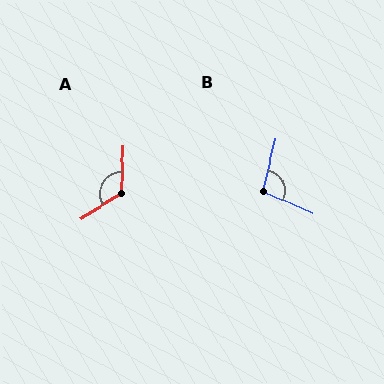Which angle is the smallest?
B, at approximately 100 degrees.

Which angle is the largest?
A, at approximately 124 degrees.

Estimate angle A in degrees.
Approximately 124 degrees.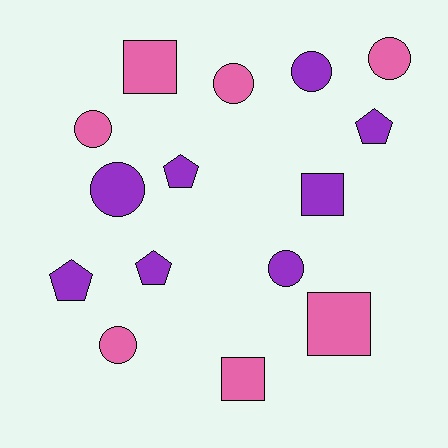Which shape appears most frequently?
Circle, with 7 objects.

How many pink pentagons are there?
There are no pink pentagons.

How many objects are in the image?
There are 15 objects.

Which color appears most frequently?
Purple, with 8 objects.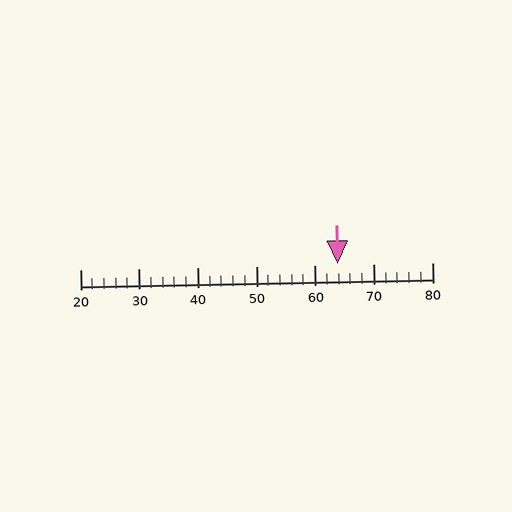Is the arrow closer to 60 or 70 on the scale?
The arrow is closer to 60.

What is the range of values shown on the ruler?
The ruler shows values from 20 to 80.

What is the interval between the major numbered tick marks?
The major tick marks are spaced 10 units apart.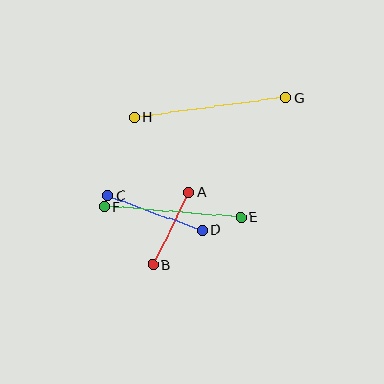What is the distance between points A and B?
The distance is approximately 81 pixels.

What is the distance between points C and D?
The distance is approximately 101 pixels.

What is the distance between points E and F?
The distance is approximately 137 pixels.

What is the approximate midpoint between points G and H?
The midpoint is at approximately (210, 108) pixels.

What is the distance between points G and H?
The distance is approximately 153 pixels.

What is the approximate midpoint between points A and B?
The midpoint is at approximately (171, 229) pixels.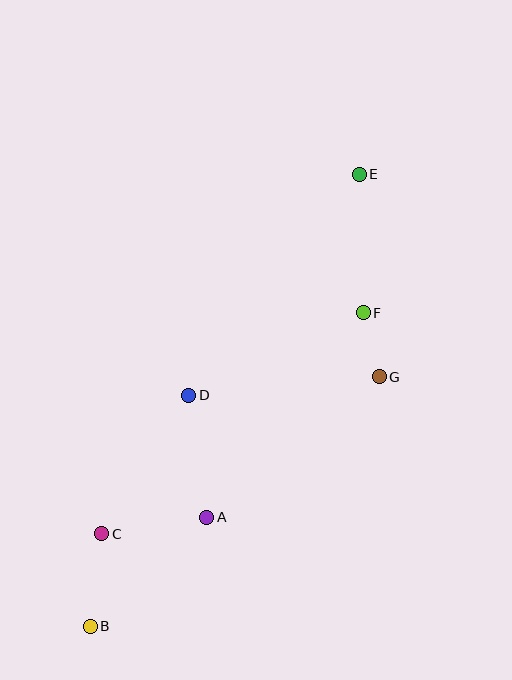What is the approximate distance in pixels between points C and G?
The distance between C and G is approximately 319 pixels.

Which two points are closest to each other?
Points F and G are closest to each other.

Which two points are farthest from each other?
Points B and E are farthest from each other.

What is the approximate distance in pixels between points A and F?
The distance between A and F is approximately 258 pixels.